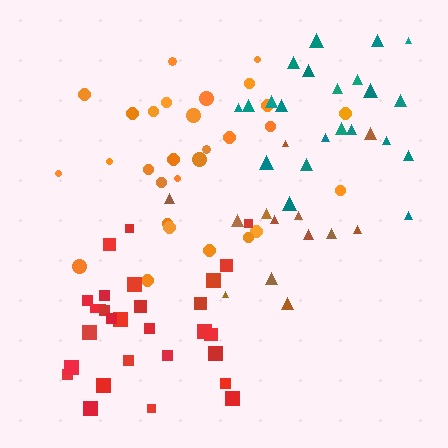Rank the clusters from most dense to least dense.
red, teal, orange, brown.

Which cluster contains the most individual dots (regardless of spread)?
Red (30).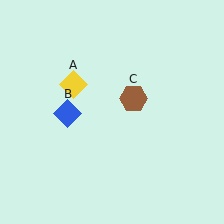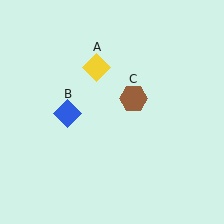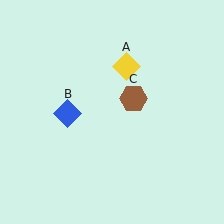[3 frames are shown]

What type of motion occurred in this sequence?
The yellow diamond (object A) rotated clockwise around the center of the scene.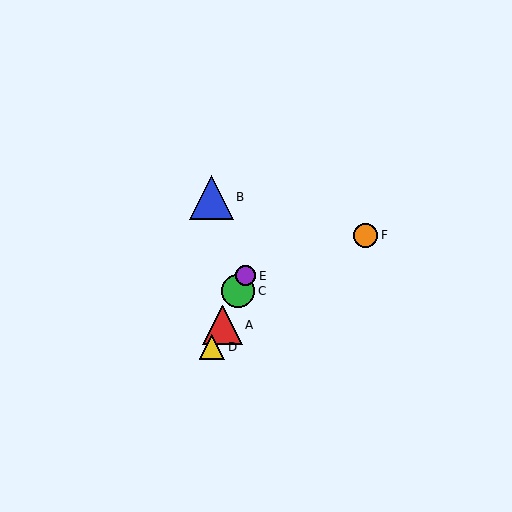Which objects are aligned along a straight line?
Objects A, C, D, E are aligned along a straight line.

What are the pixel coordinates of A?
Object A is at (222, 325).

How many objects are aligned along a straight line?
4 objects (A, C, D, E) are aligned along a straight line.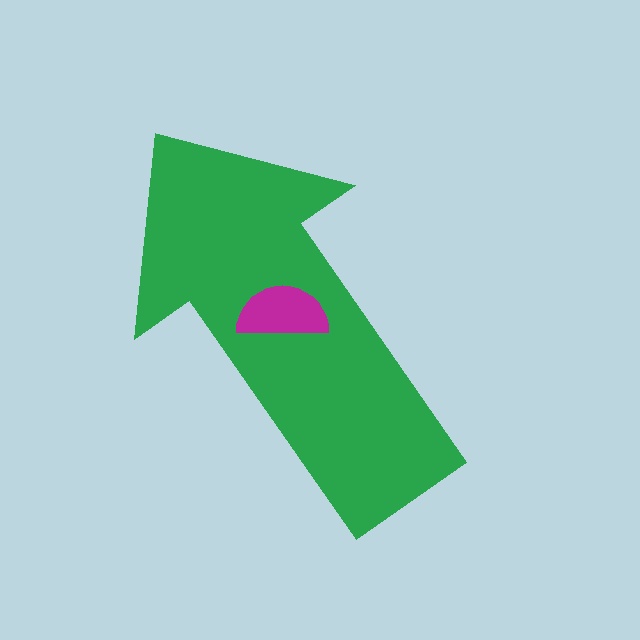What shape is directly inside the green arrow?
The magenta semicircle.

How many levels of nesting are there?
2.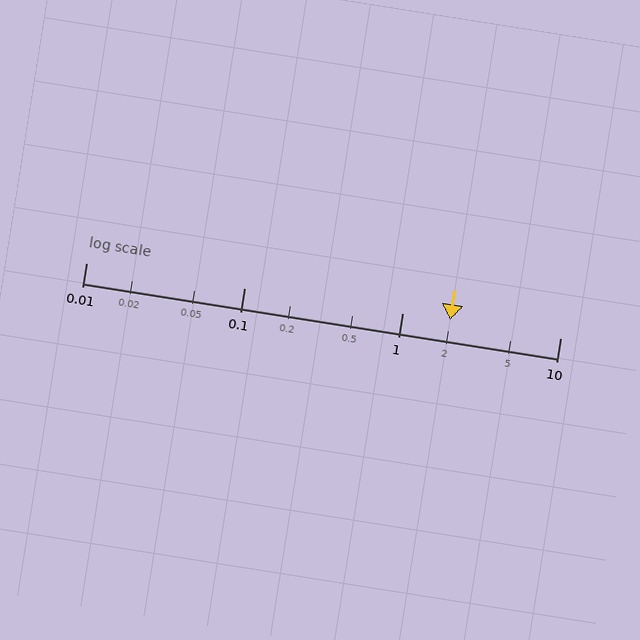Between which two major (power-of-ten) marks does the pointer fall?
The pointer is between 1 and 10.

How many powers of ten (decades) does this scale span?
The scale spans 3 decades, from 0.01 to 10.